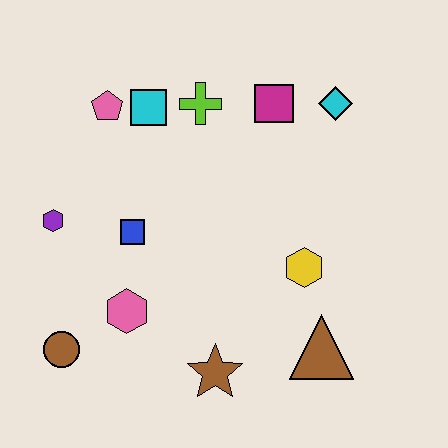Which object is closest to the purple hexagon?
The blue square is closest to the purple hexagon.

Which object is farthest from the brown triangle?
The pink pentagon is farthest from the brown triangle.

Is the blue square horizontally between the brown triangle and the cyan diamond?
No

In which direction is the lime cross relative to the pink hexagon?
The lime cross is above the pink hexagon.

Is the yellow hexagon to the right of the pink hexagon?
Yes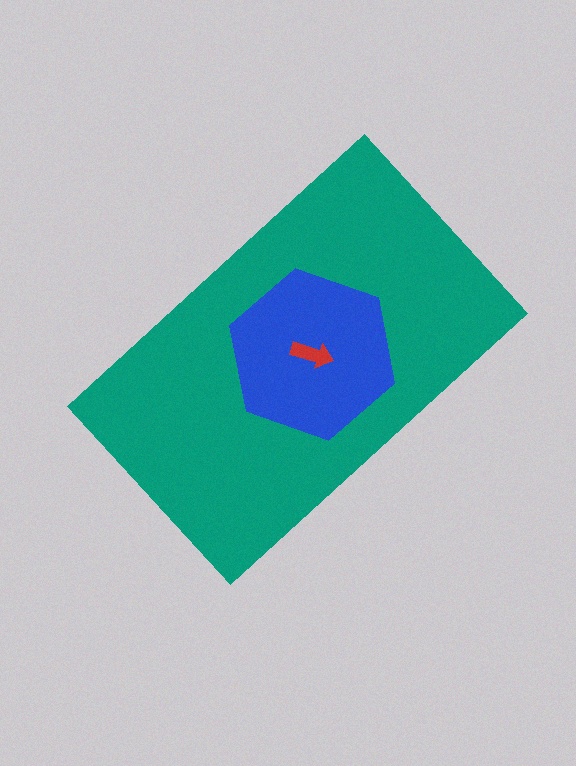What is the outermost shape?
The teal rectangle.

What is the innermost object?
The red arrow.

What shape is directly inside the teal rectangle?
The blue hexagon.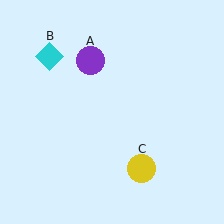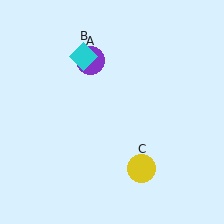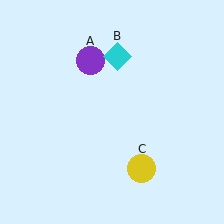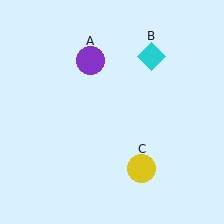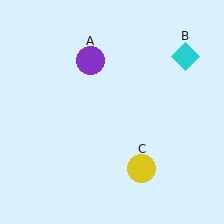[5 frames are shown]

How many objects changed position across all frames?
1 object changed position: cyan diamond (object B).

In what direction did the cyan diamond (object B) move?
The cyan diamond (object B) moved right.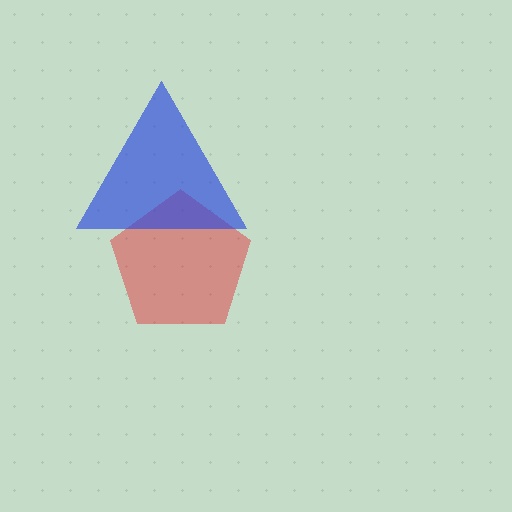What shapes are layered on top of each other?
The layered shapes are: a red pentagon, a blue triangle.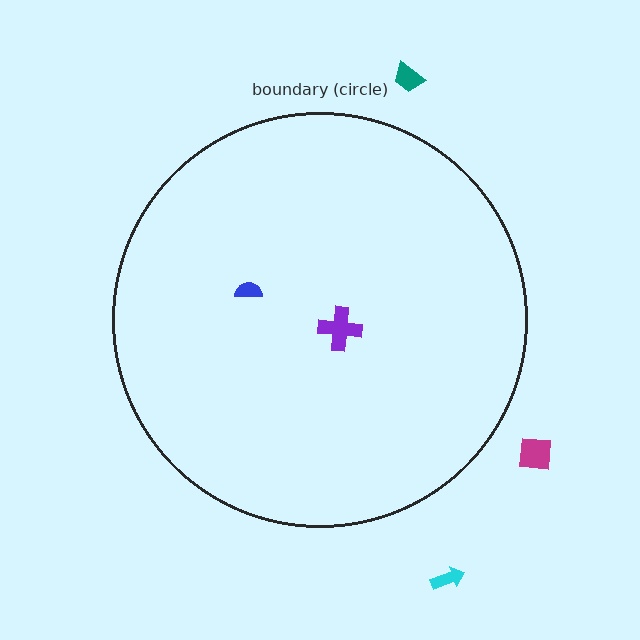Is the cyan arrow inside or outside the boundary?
Outside.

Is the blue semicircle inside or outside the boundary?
Inside.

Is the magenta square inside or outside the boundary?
Outside.